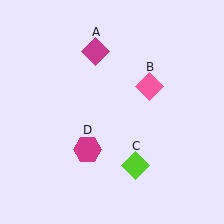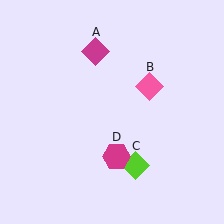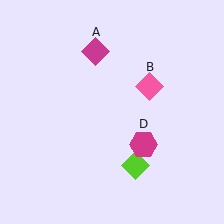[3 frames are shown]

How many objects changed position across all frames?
1 object changed position: magenta hexagon (object D).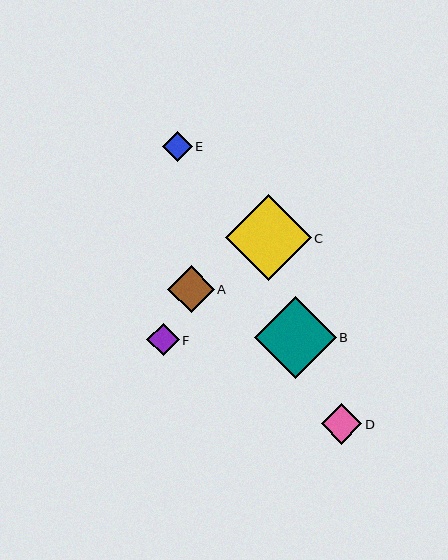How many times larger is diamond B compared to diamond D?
Diamond B is approximately 2.0 times the size of diamond D.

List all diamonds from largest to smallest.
From largest to smallest: C, B, A, D, F, E.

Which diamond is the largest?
Diamond C is the largest with a size of approximately 86 pixels.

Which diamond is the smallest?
Diamond E is the smallest with a size of approximately 30 pixels.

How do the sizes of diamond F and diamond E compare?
Diamond F and diamond E are approximately the same size.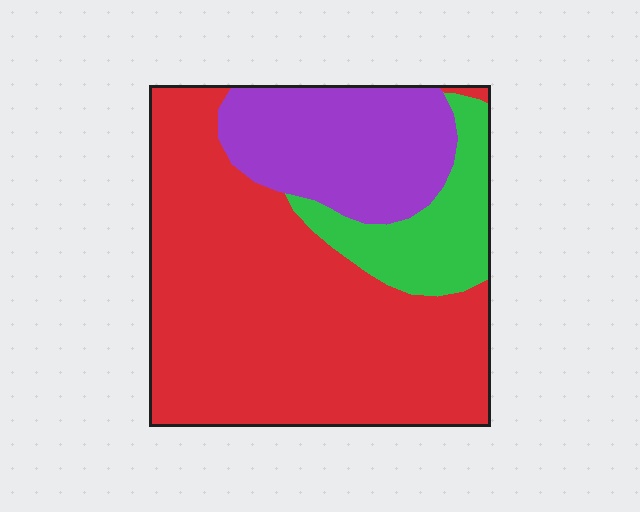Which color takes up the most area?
Red, at roughly 65%.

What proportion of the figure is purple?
Purple takes up between a sixth and a third of the figure.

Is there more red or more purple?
Red.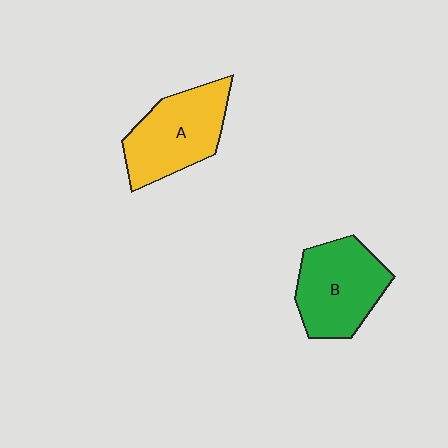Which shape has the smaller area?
Shape B (green).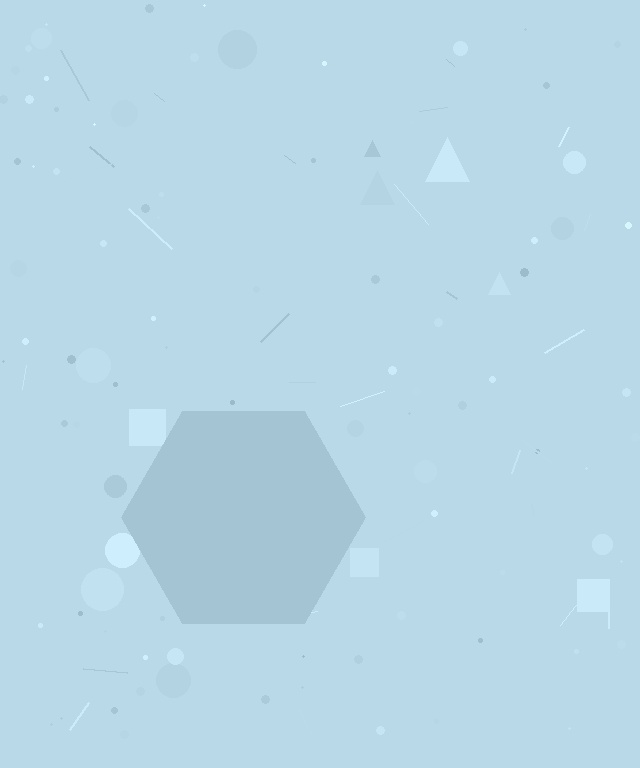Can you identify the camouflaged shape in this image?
The camouflaged shape is a hexagon.